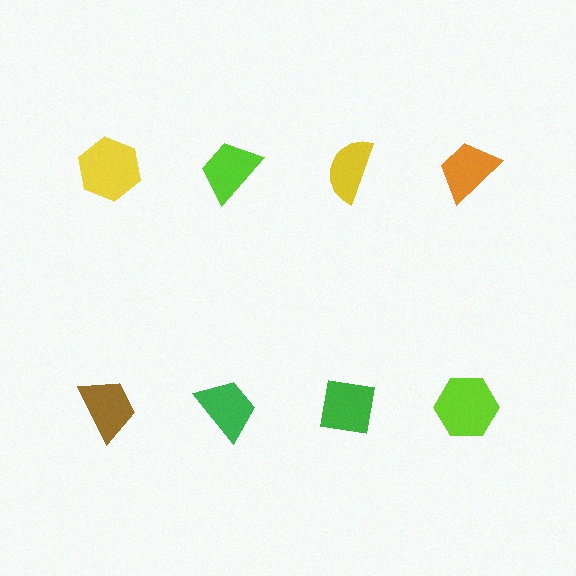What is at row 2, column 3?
A green square.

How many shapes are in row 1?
4 shapes.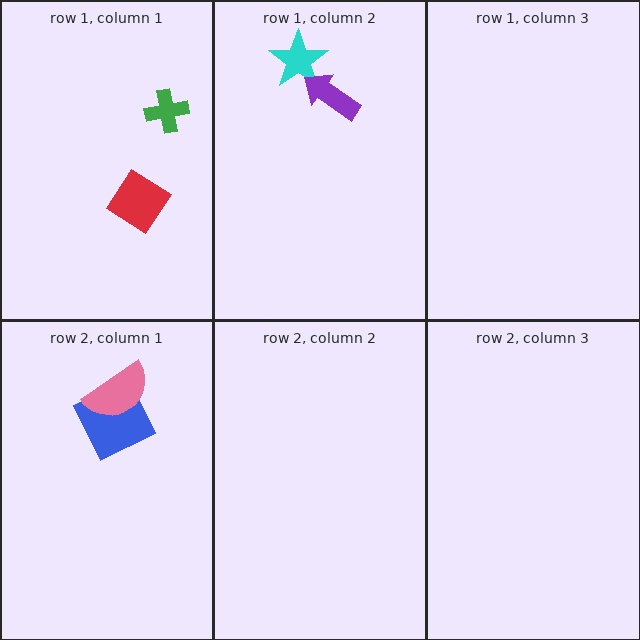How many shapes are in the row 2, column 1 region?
2.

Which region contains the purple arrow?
The row 1, column 2 region.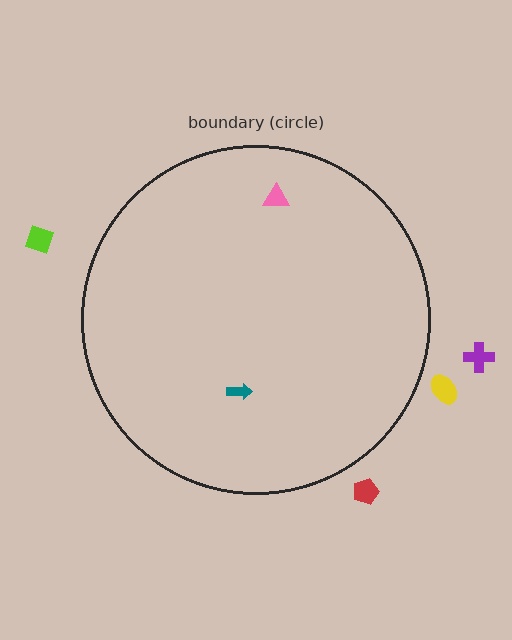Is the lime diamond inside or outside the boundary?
Outside.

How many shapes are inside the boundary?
2 inside, 4 outside.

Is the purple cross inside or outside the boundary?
Outside.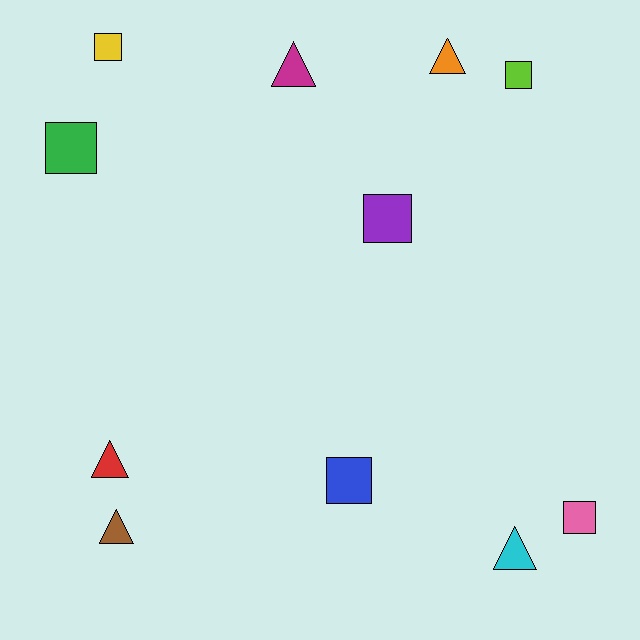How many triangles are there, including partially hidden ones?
There are 5 triangles.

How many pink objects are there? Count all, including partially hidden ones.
There is 1 pink object.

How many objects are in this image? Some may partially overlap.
There are 11 objects.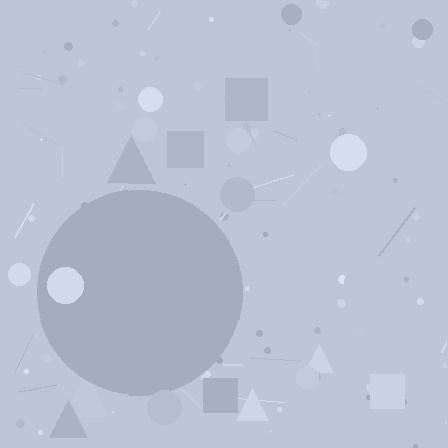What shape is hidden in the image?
A circle is hidden in the image.